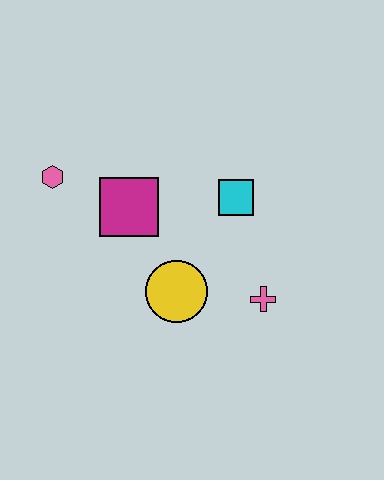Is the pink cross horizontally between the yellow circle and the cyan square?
No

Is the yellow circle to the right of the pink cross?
No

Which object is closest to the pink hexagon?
The magenta square is closest to the pink hexagon.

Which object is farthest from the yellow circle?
The pink hexagon is farthest from the yellow circle.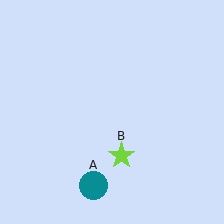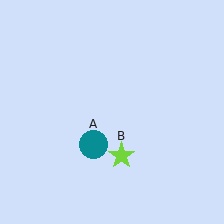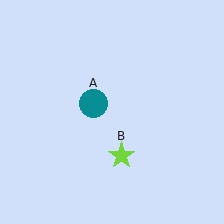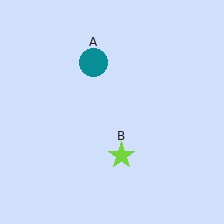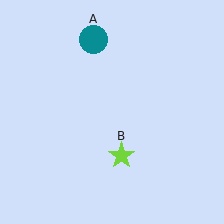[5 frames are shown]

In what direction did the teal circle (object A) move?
The teal circle (object A) moved up.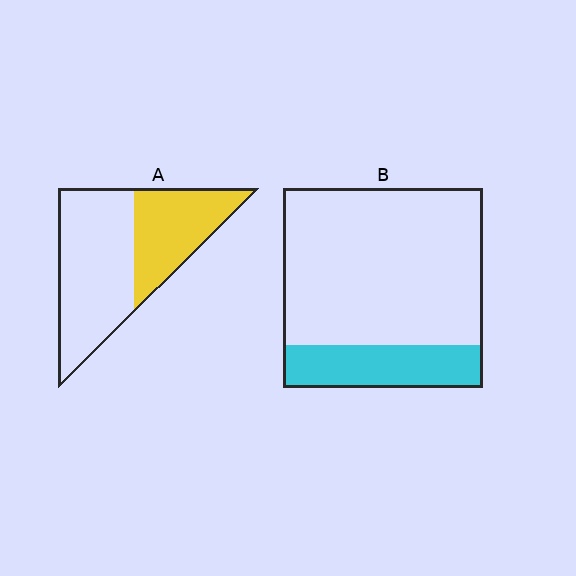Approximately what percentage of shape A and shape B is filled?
A is approximately 40% and B is approximately 20%.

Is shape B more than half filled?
No.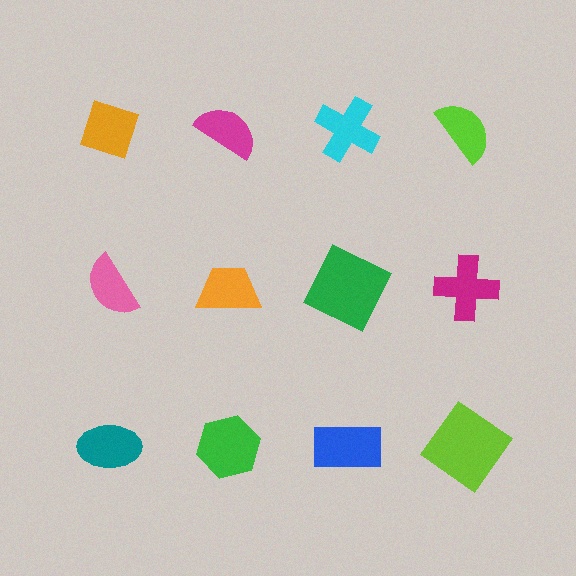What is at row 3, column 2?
A green hexagon.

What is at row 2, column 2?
An orange trapezoid.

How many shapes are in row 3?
4 shapes.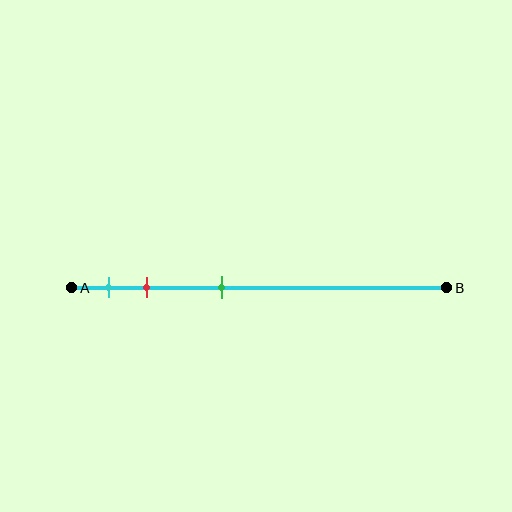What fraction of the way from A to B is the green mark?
The green mark is approximately 40% (0.4) of the way from A to B.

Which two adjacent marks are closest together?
The cyan and red marks are the closest adjacent pair.